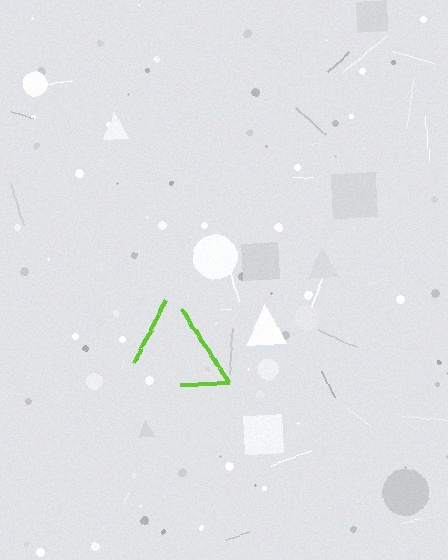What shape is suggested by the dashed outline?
The dashed outline suggests a triangle.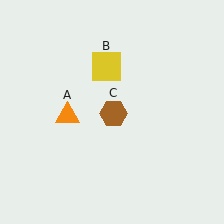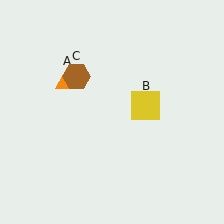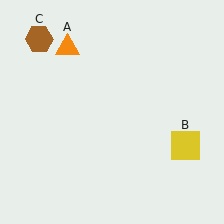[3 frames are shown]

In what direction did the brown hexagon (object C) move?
The brown hexagon (object C) moved up and to the left.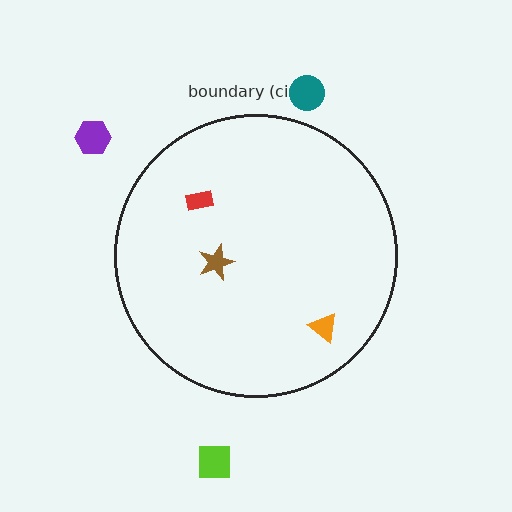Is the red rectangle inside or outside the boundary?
Inside.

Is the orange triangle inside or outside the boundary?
Inside.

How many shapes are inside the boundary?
3 inside, 3 outside.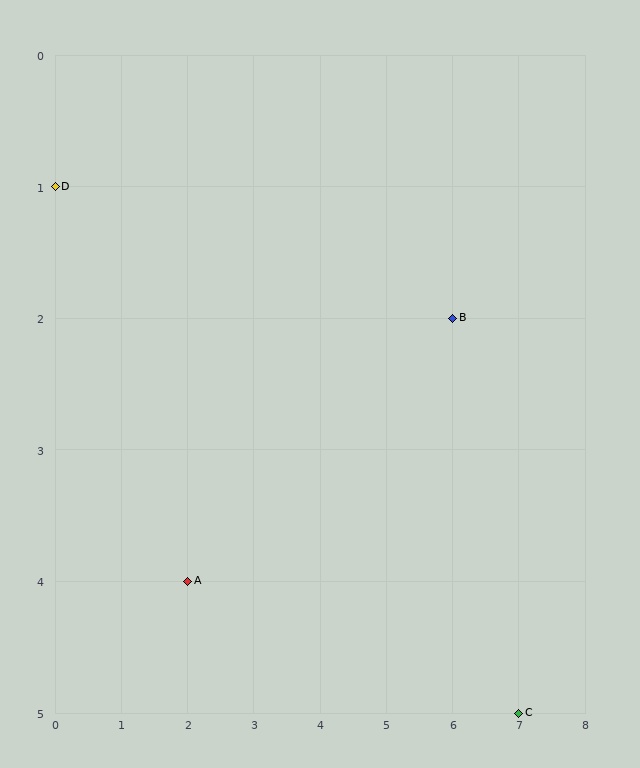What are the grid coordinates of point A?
Point A is at grid coordinates (2, 4).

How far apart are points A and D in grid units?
Points A and D are 2 columns and 3 rows apart (about 3.6 grid units diagonally).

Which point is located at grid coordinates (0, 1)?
Point D is at (0, 1).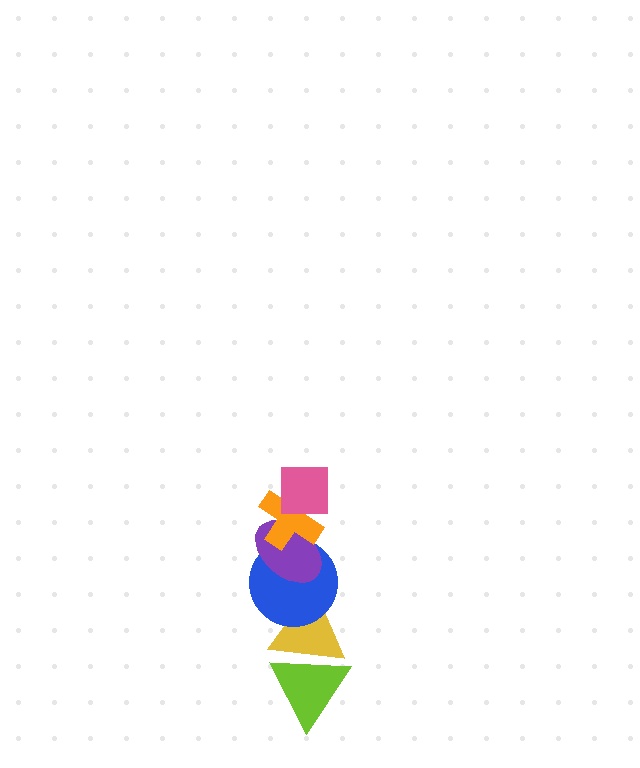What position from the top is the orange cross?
The orange cross is 2nd from the top.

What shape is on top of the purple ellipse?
The orange cross is on top of the purple ellipse.